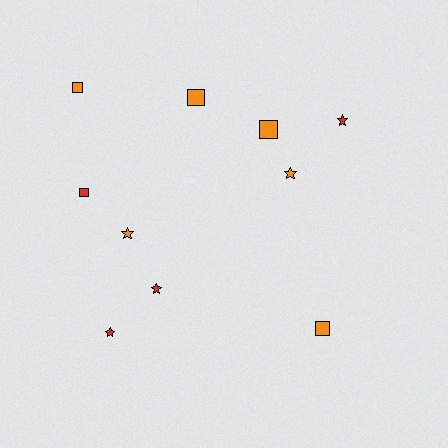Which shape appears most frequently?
Star, with 5 objects.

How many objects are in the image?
There are 10 objects.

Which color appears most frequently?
Orange, with 6 objects.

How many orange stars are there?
There are 2 orange stars.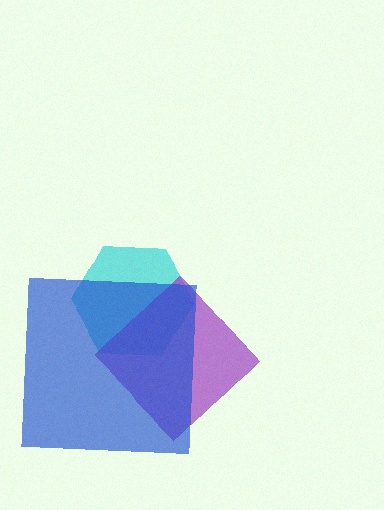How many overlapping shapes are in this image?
There are 3 overlapping shapes in the image.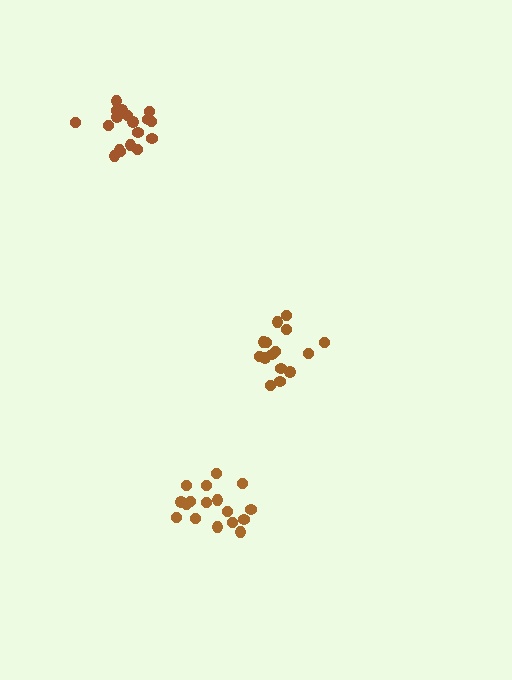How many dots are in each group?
Group 1: 17 dots, Group 2: 15 dots, Group 3: 18 dots (50 total).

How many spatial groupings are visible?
There are 3 spatial groupings.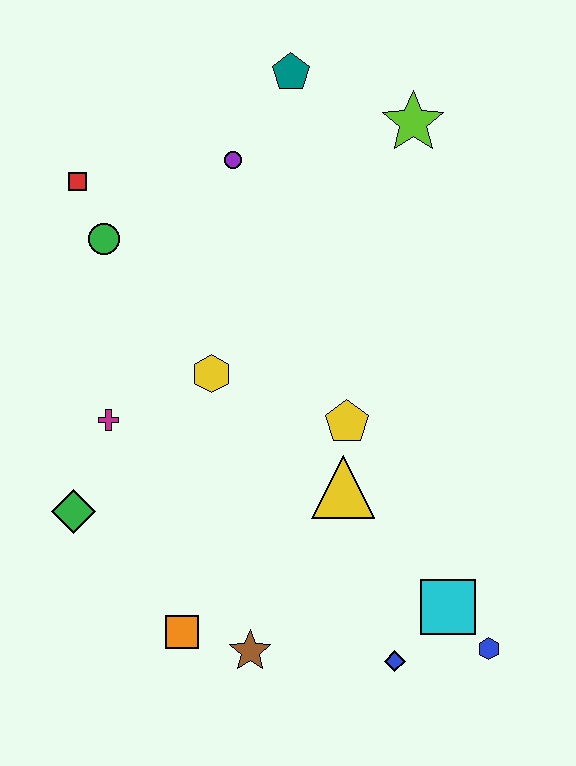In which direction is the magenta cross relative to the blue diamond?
The magenta cross is to the left of the blue diamond.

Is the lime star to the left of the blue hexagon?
Yes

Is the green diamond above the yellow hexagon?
No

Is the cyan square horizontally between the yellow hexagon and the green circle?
No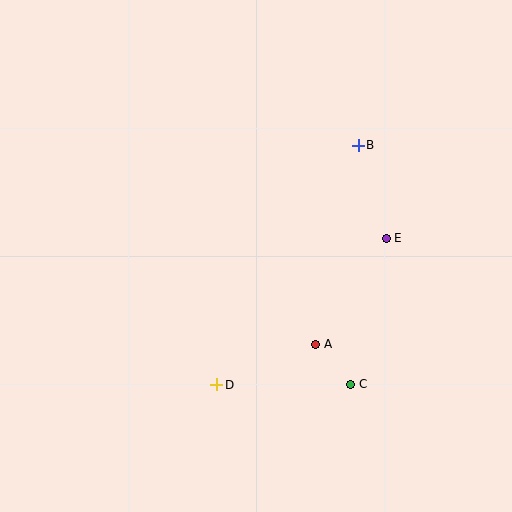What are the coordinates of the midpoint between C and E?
The midpoint between C and E is at (369, 311).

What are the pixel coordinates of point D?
Point D is at (217, 385).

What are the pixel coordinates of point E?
Point E is at (386, 238).